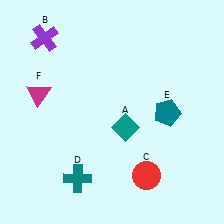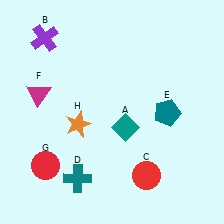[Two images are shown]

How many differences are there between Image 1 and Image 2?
There are 2 differences between the two images.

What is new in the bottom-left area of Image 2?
An orange star (H) was added in the bottom-left area of Image 2.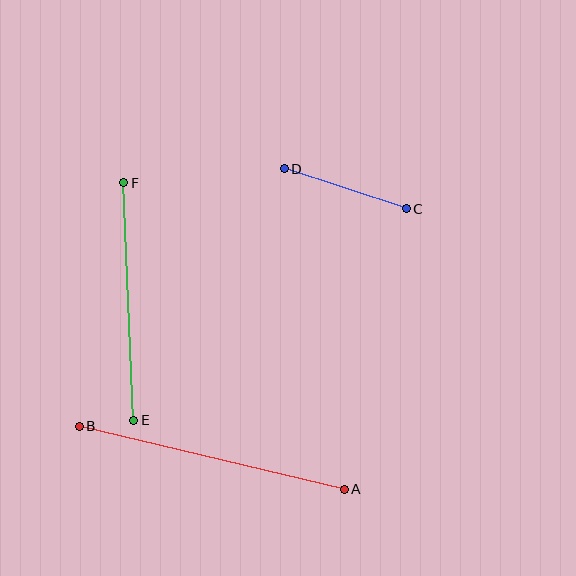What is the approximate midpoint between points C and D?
The midpoint is at approximately (345, 189) pixels.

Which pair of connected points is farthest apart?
Points A and B are farthest apart.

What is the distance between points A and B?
The distance is approximately 272 pixels.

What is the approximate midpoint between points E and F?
The midpoint is at approximately (129, 302) pixels.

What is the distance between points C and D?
The distance is approximately 129 pixels.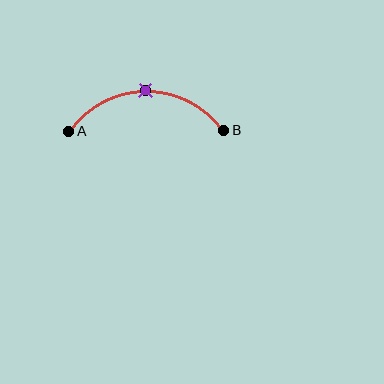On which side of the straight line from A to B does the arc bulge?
The arc bulges above the straight line connecting A and B.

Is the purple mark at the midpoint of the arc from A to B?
Yes. The purple mark lies on the arc at equal arc-length from both A and B — it is the arc midpoint.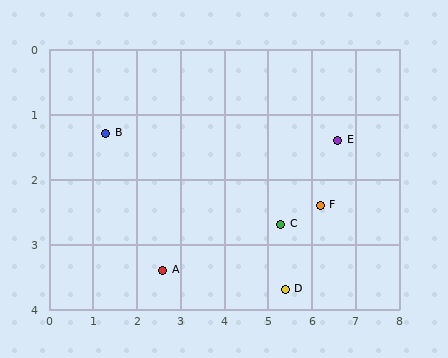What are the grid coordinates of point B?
Point B is at approximately (1.3, 1.3).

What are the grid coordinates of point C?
Point C is at approximately (5.3, 2.7).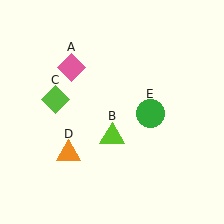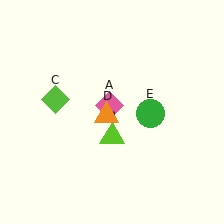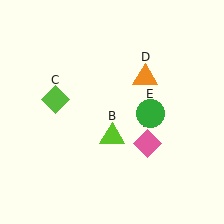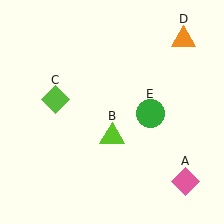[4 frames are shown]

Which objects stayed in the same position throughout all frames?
Lime triangle (object B) and lime diamond (object C) and green circle (object E) remained stationary.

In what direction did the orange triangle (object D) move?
The orange triangle (object D) moved up and to the right.